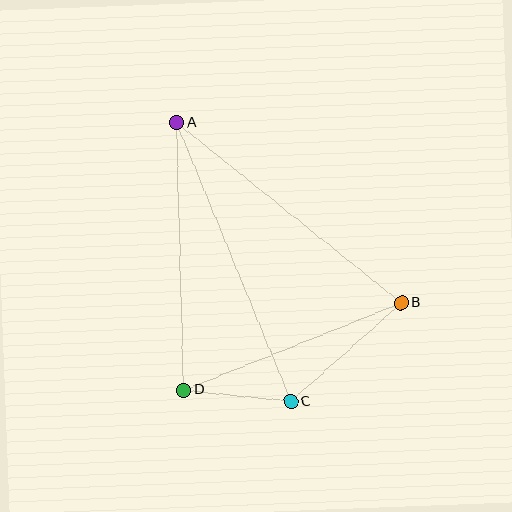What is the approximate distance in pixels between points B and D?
The distance between B and D is approximately 234 pixels.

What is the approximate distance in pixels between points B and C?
The distance between B and C is approximately 148 pixels.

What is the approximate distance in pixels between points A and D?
The distance between A and D is approximately 267 pixels.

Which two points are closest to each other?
Points C and D are closest to each other.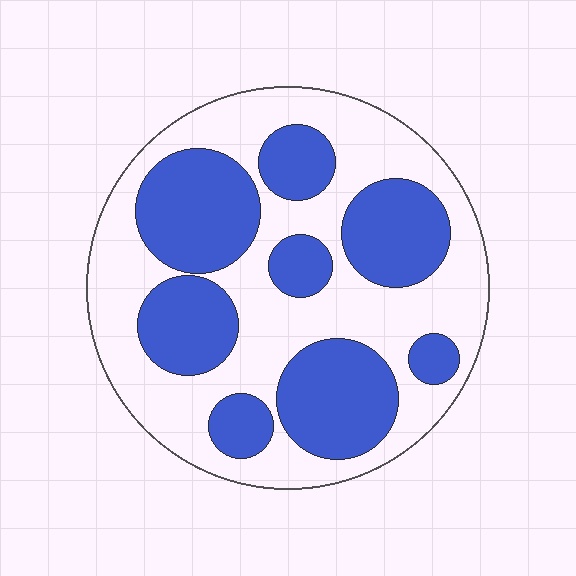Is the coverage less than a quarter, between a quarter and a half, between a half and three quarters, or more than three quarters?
Between a quarter and a half.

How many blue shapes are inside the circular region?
8.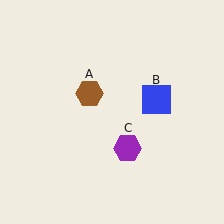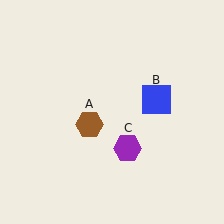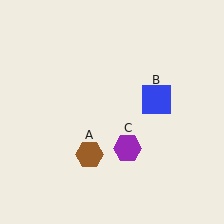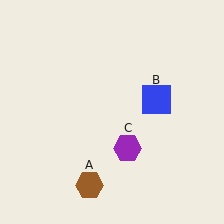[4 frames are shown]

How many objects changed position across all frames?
1 object changed position: brown hexagon (object A).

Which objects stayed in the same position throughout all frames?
Blue square (object B) and purple hexagon (object C) remained stationary.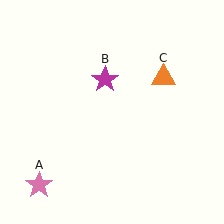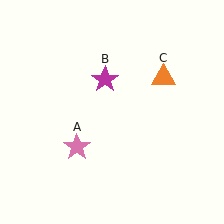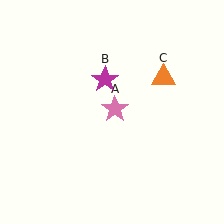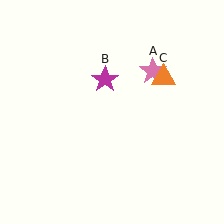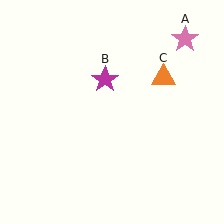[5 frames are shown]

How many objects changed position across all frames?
1 object changed position: pink star (object A).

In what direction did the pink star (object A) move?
The pink star (object A) moved up and to the right.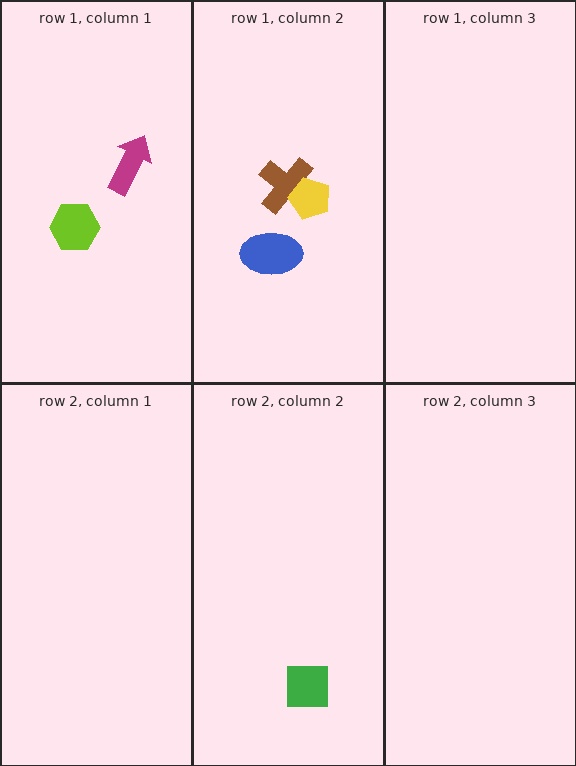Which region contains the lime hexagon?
The row 1, column 1 region.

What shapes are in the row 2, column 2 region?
The green square.